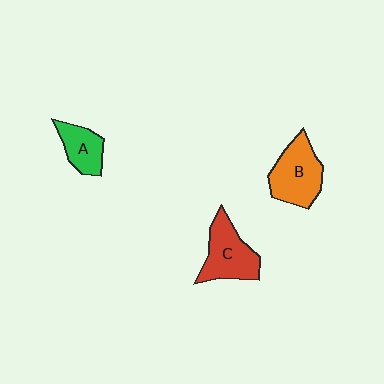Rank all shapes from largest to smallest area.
From largest to smallest: B (orange), C (red), A (green).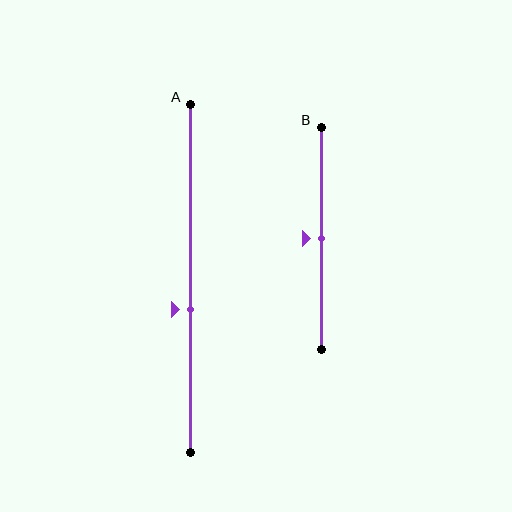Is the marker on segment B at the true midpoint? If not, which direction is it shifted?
Yes, the marker on segment B is at the true midpoint.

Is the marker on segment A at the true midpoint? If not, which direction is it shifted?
No, the marker on segment A is shifted downward by about 9% of the segment length.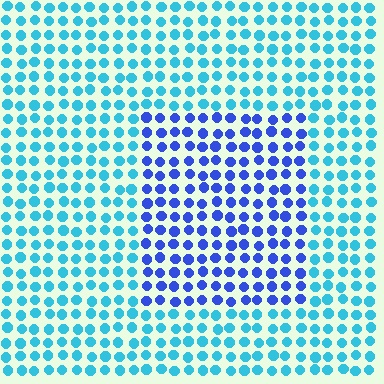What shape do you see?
I see a rectangle.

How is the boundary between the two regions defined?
The boundary is defined purely by a slight shift in hue (about 41 degrees). Spacing, size, and orientation are identical on both sides.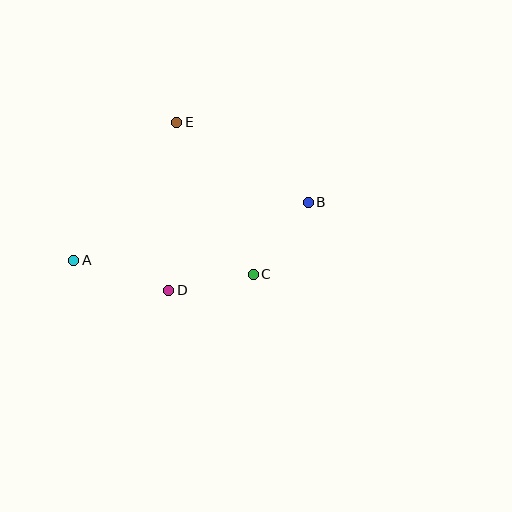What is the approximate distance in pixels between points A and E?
The distance between A and E is approximately 172 pixels.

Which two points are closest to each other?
Points C and D are closest to each other.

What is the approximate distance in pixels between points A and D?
The distance between A and D is approximately 100 pixels.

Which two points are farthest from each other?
Points A and B are farthest from each other.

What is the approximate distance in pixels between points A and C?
The distance between A and C is approximately 180 pixels.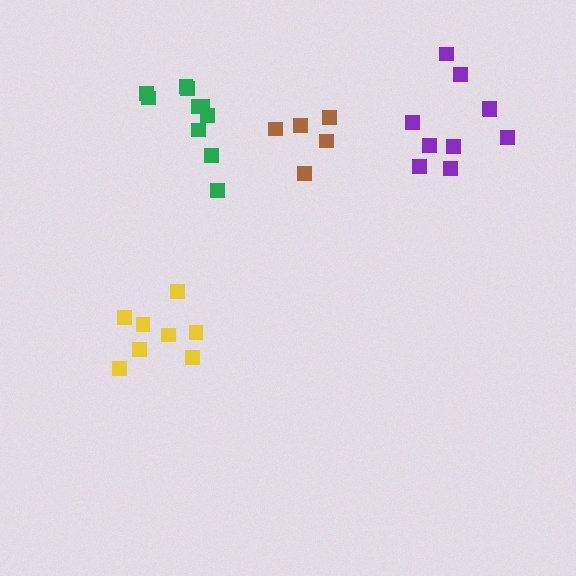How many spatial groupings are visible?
There are 4 spatial groupings.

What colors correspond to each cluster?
The clusters are colored: green, brown, yellow, purple.